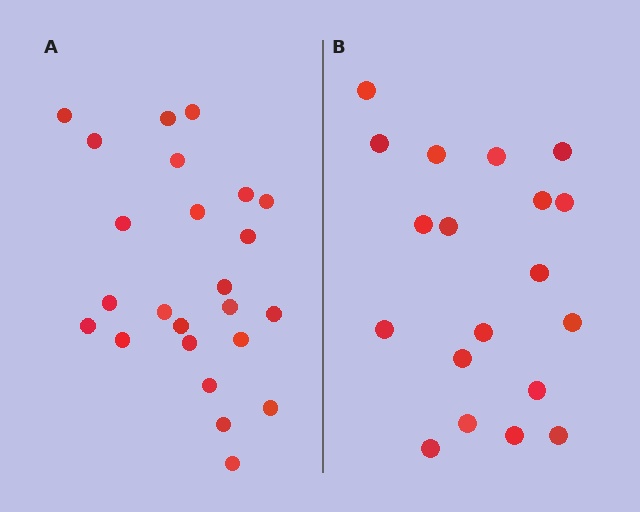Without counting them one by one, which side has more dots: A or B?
Region A (the left region) has more dots.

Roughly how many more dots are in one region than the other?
Region A has about 5 more dots than region B.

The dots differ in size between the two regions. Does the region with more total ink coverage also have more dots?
No. Region B has more total ink coverage because its dots are larger, but region A actually contains more individual dots. Total area can be misleading — the number of items is what matters here.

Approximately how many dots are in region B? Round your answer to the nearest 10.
About 20 dots. (The exact count is 19, which rounds to 20.)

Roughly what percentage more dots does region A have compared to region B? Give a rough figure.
About 25% more.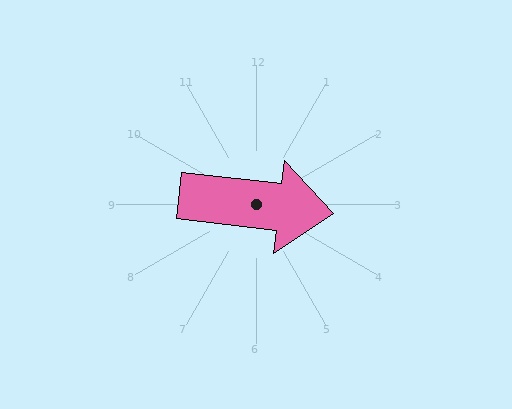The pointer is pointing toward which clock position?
Roughly 3 o'clock.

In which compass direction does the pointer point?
East.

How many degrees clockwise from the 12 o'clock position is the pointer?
Approximately 97 degrees.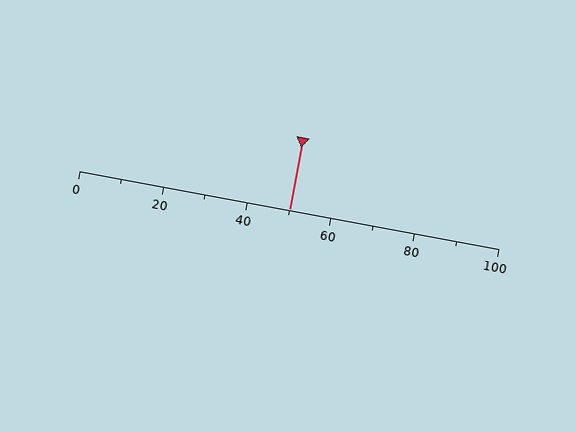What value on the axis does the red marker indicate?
The marker indicates approximately 50.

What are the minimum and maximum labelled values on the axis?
The axis runs from 0 to 100.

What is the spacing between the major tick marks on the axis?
The major ticks are spaced 20 apart.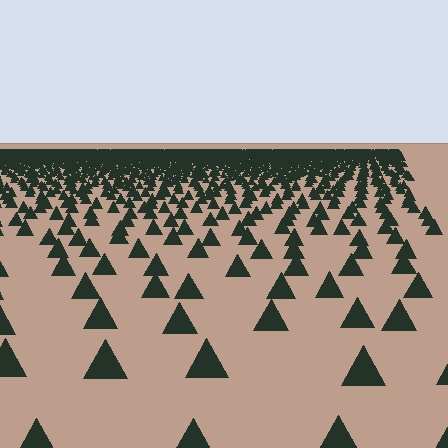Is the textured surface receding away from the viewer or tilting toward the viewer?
The surface is receding away from the viewer. Texture elements get smaller and denser toward the top.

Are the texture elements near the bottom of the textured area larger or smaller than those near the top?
Larger. Near the bottom, elements are closer to the viewer and appear at a bigger on-screen size.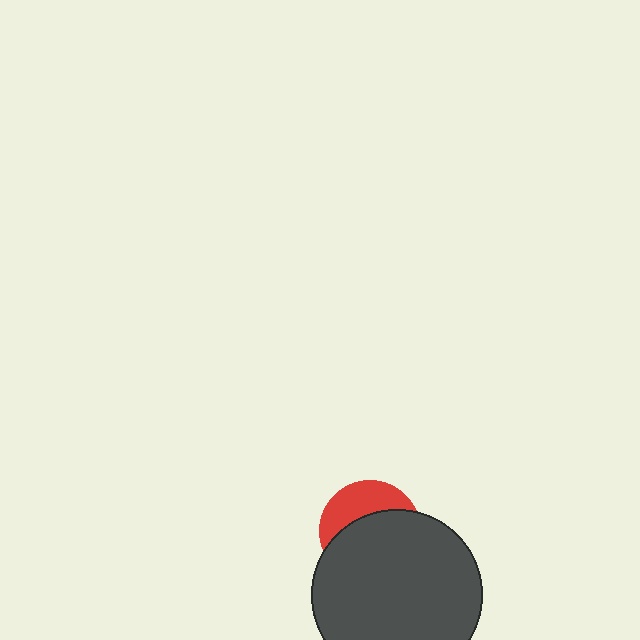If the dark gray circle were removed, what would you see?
You would see the complete red circle.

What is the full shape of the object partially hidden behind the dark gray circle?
The partially hidden object is a red circle.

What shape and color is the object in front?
The object in front is a dark gray circle.